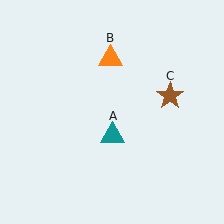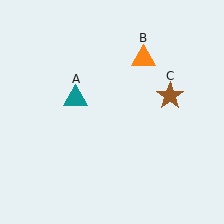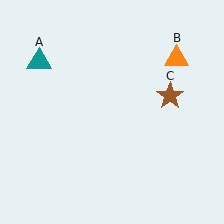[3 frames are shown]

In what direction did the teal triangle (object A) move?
The teal triangle (object A) moved up and to the left.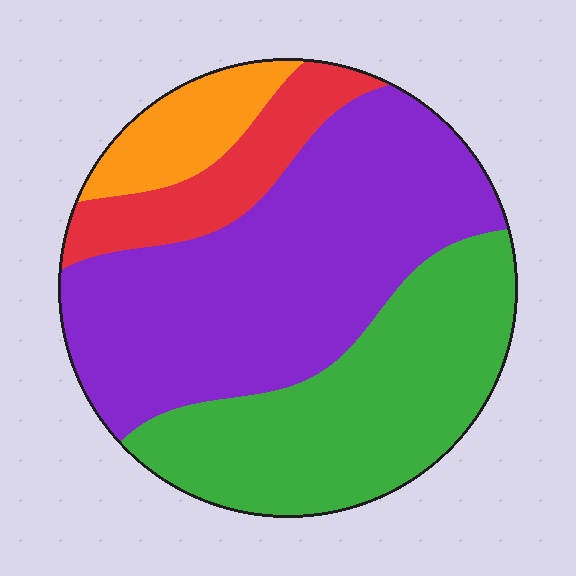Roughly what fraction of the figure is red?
Red takes up less than a quarter of the figure.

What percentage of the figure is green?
Green takes up between a sixth and a third of the figure.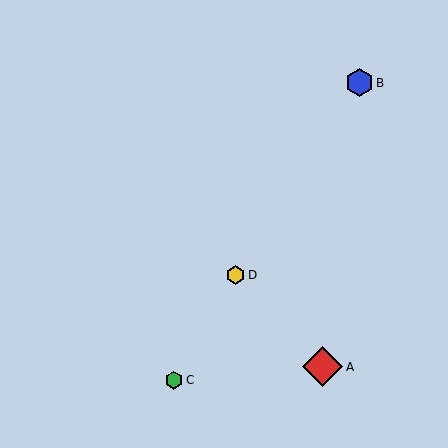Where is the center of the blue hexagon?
The center of the blue hexagon is at (359, 83).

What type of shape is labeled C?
Shape C is a green hexagon.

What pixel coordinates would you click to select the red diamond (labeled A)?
Click at (322, 367) to select the red diamond A.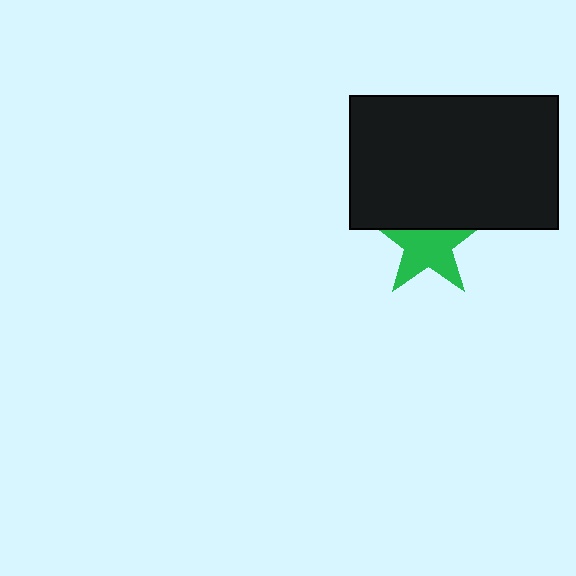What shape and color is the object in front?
The object in front is a black rectangle.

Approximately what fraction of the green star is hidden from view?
Roughly 32% of the green star is hidden behind the black rectangle.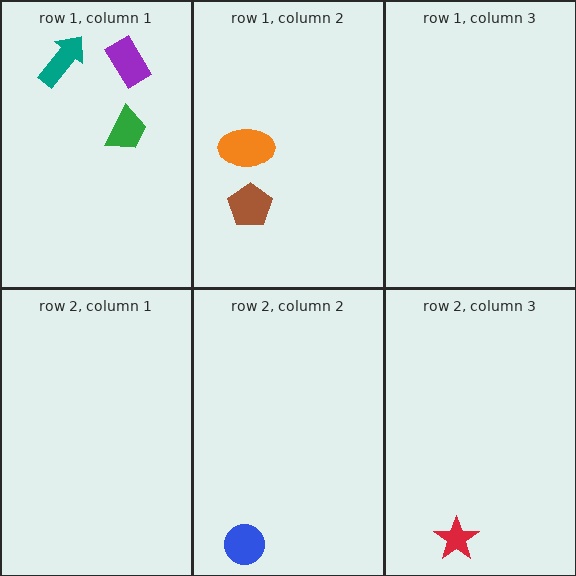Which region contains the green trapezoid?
The row 1, column 1 region.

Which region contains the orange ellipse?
The row 1, column 2 region.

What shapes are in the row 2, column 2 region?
The blue circle.